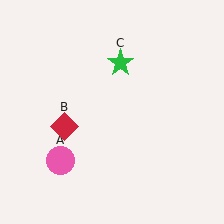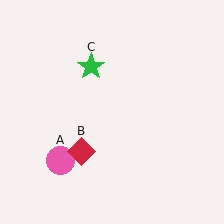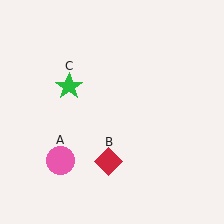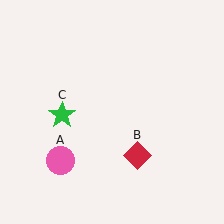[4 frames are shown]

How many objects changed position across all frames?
2 objects changed position: red diamond (object B), green star (object C).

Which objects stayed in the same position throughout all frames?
Pink circle (object A) remained stationary.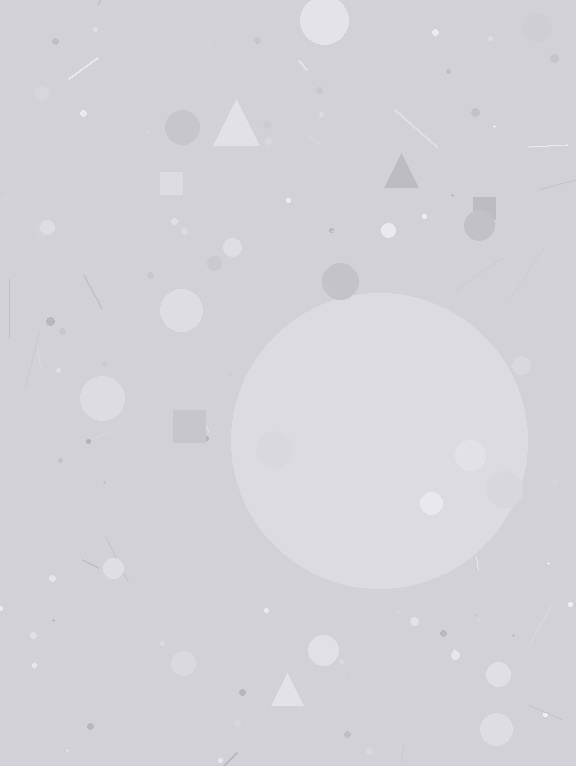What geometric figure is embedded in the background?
A circle is embedded in the background.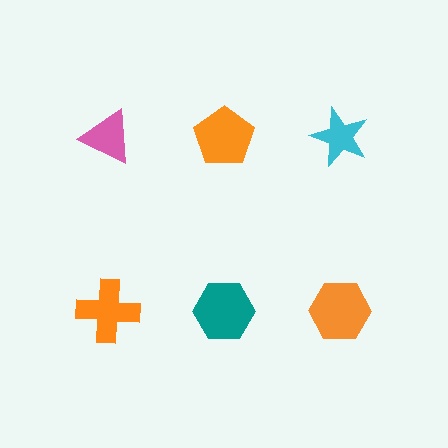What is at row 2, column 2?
A teal hexagon.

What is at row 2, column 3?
An orange hexagon.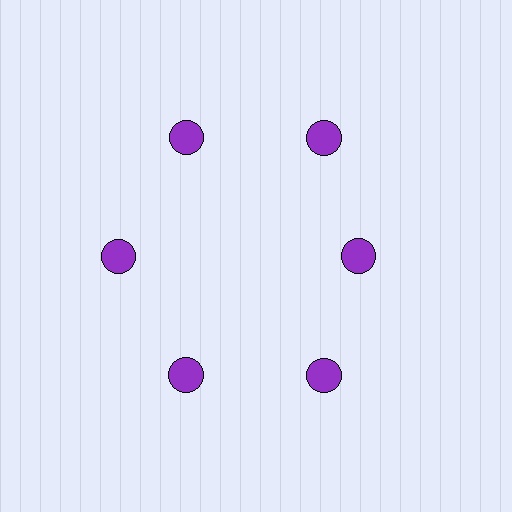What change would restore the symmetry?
The symmetry would be restored by moving it outward, back onto the ring so that all 6 circles sit at equal angles and equal distance from the center.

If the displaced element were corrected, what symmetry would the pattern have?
It would have 6-fold rotational symmetry — the pattern would map onto itself every 60 degrees.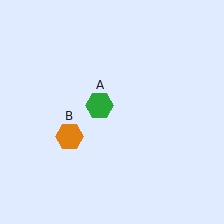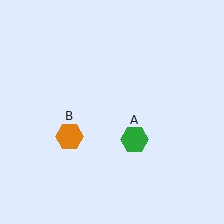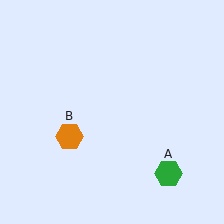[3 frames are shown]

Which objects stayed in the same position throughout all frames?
Orange hexagon (object B) remained stationary.